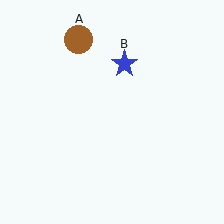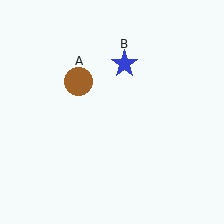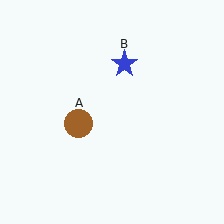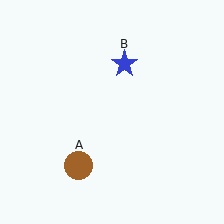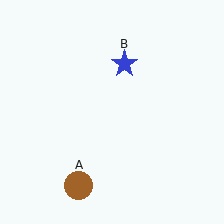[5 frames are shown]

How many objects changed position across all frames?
1 object changed position: brown circle (object A).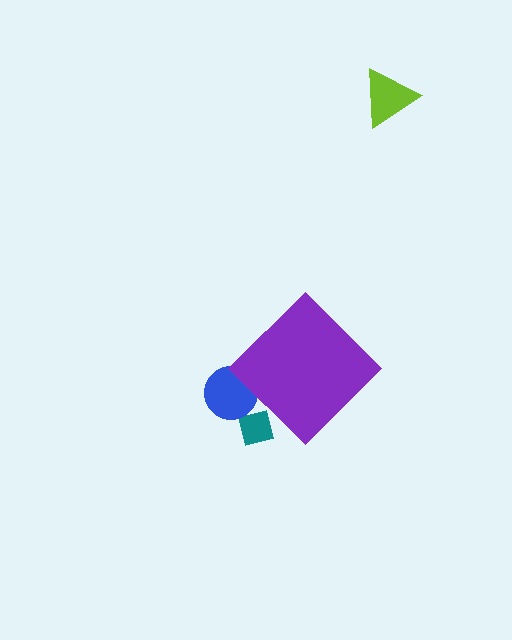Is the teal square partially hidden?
Yes, the teal square is partially hidden behind the purple diamond.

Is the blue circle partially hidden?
Yes, the blue circle is partially hidden behind the purple diamond.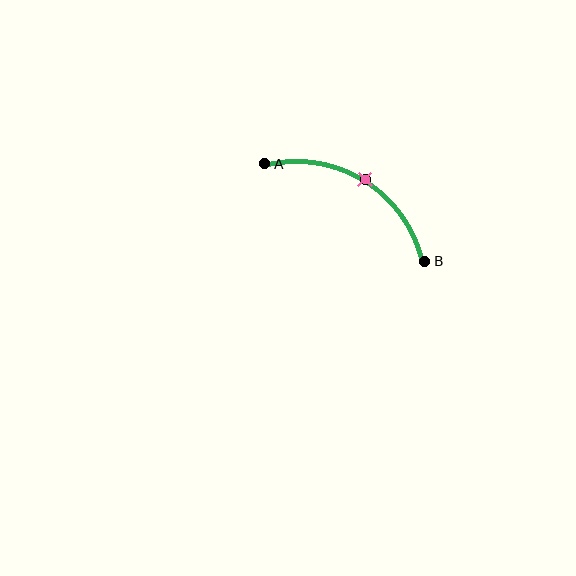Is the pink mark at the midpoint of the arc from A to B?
Yes. The pink mark lies on the arc at equal arc-length from both A and B — it is the arc midpoint.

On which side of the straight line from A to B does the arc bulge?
The arc bulges above the straight line connecting A and B.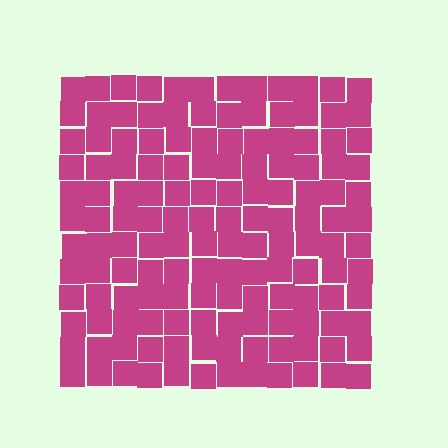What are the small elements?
The small elements are squares.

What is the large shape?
The large shape is a square.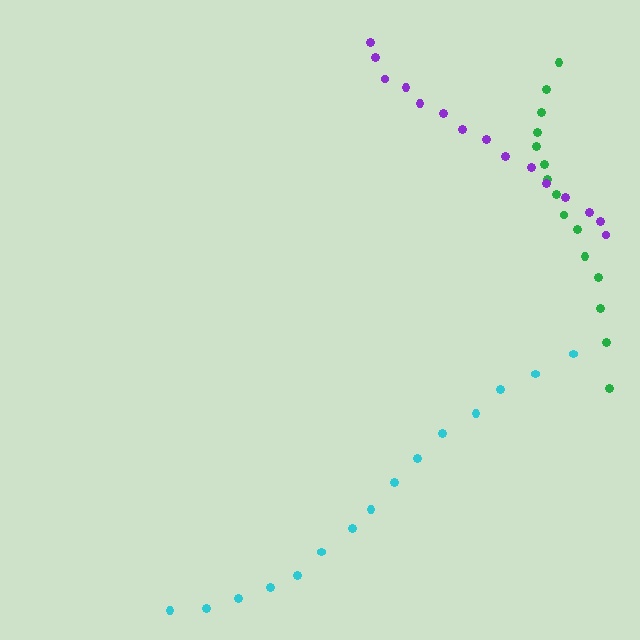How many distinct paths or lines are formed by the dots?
There are 3 distinct paths.